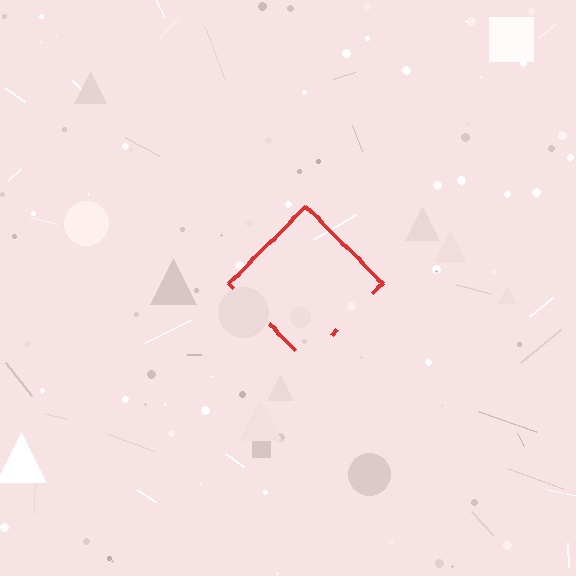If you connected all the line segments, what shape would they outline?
They would outline a diamond.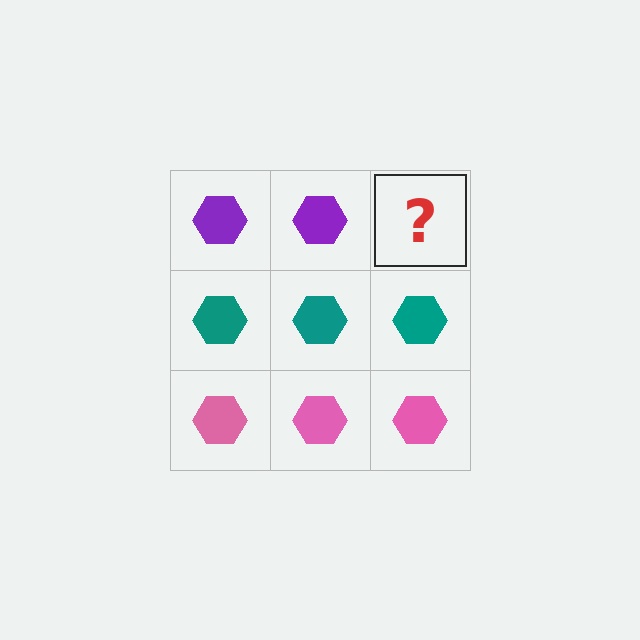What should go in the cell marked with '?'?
The missing cell should contain a purple hexagon.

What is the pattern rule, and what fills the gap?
The rule is that each row has a consistent color. The gap should be filled with a purple hexagon.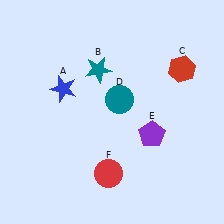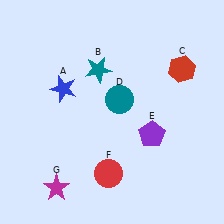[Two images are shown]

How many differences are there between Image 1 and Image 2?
There is 1 difference between the two images.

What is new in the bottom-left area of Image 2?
A magenta star (G) was added in the bottom-left area of Image 2.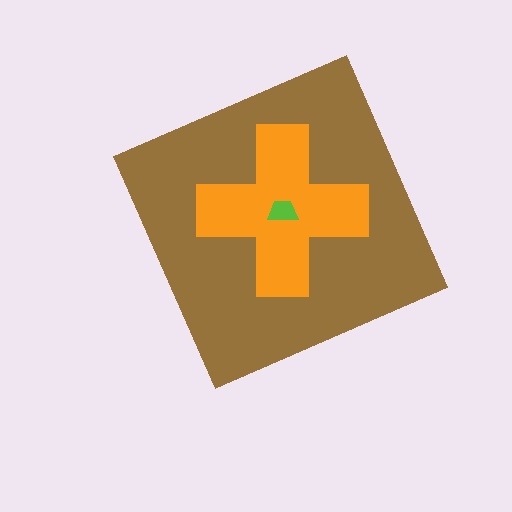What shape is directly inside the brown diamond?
The orange cross.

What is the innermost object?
The lime trapezoid.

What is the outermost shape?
The brown diamond.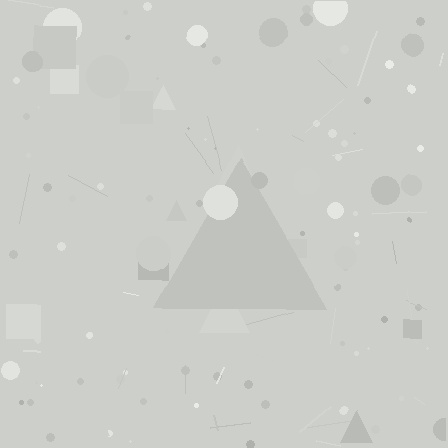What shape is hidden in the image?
A triangle is hidden in the image.